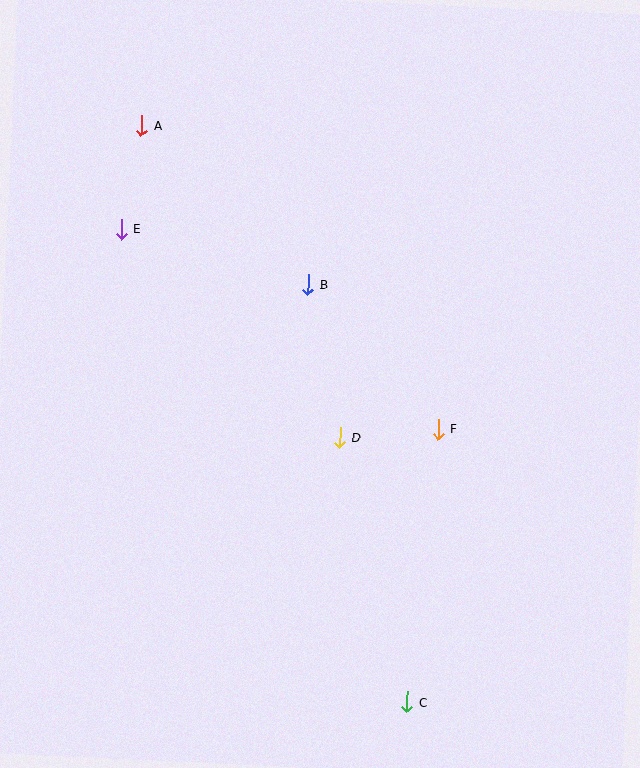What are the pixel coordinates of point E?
Point E is at (121, 229).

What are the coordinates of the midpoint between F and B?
The midpoint between F and B is at (373, 357).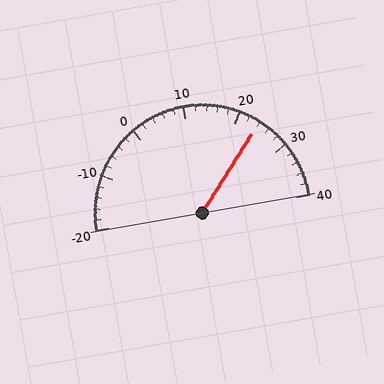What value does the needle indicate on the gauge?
The needle indicates approximately 24.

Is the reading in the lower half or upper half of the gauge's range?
The reading is in the upper half of the range (-20 to 40).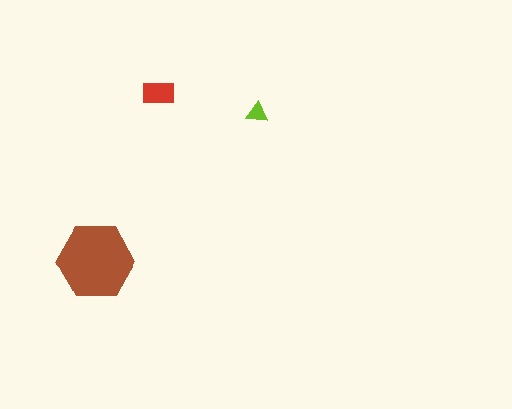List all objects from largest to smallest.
The brown hexagon, the red rectangle, the lime triangle.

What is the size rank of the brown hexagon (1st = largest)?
1st.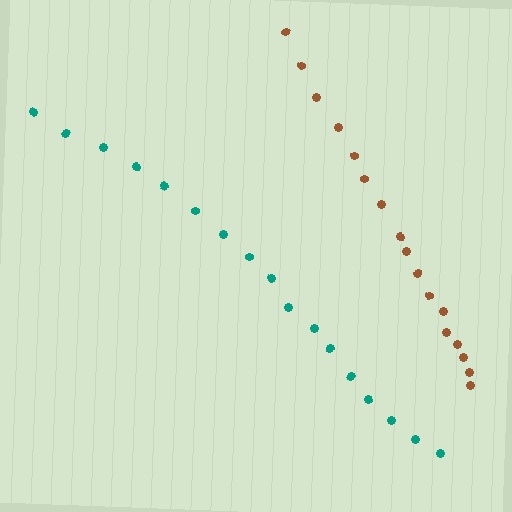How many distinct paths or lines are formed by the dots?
There are 2 distinct paths.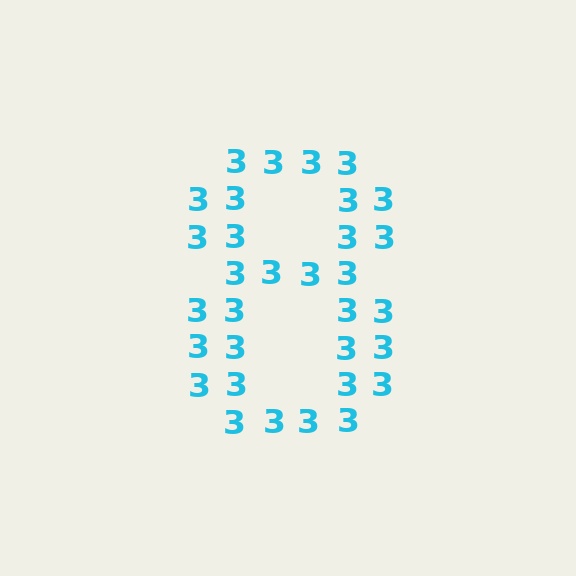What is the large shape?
The large shape is the digit 8.